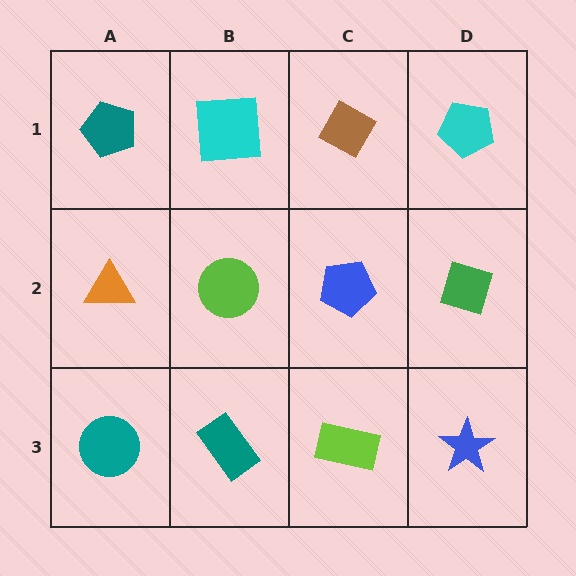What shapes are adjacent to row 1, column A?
An orange triangle (row 2, column A), a cyan square (row 1, column B).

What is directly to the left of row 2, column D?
A blue pentagon.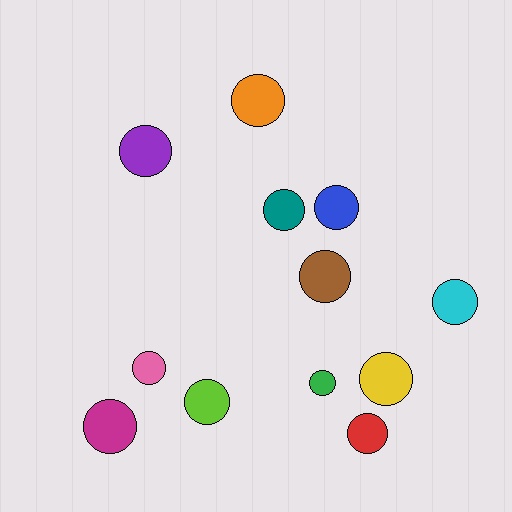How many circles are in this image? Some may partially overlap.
There are 12 circles.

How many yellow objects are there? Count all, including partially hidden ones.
There is 1 yellow object.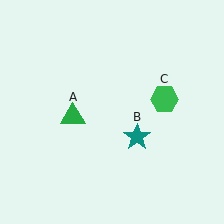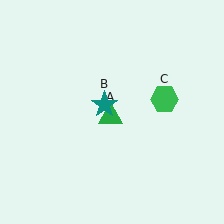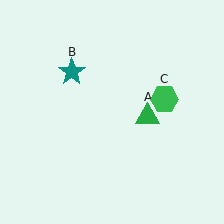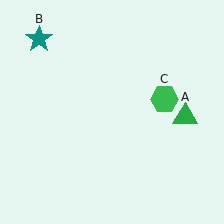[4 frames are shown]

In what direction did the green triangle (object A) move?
The green triangle (object A) moved right.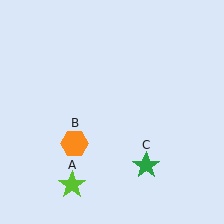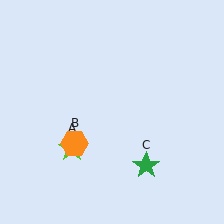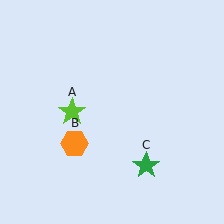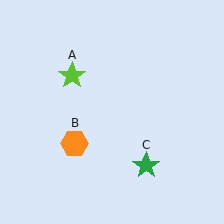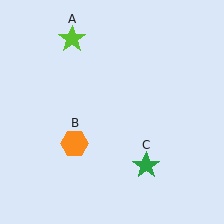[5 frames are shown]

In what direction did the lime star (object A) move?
The lime star (object A) moved up.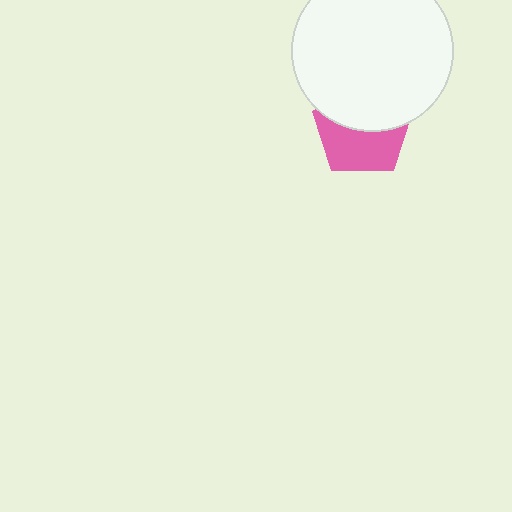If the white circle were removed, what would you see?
You would see the complete pink pentagon.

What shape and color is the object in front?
The object in front is a white circle.